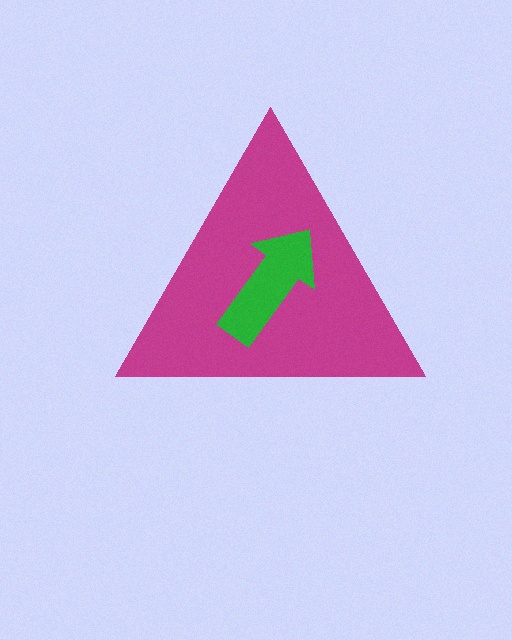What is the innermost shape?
The green arrow.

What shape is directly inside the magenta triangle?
The green arrow.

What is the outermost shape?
The magenta triangle.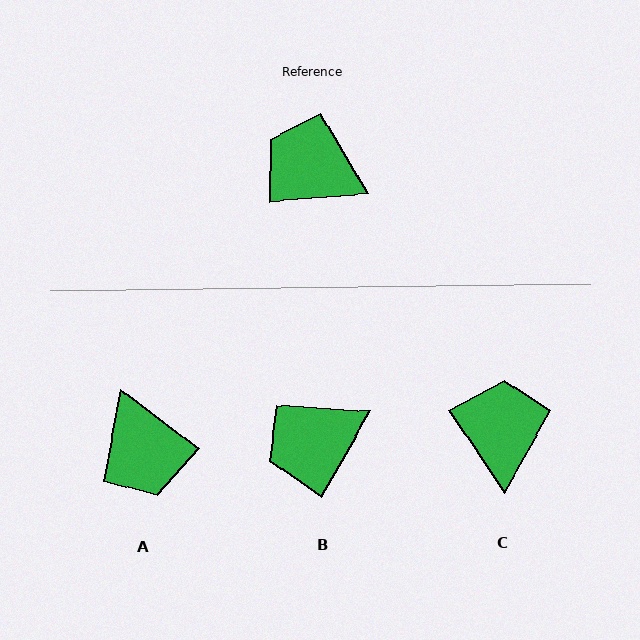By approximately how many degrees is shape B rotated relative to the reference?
Approximately 56 degrees counter-clockwise.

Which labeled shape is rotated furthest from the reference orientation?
A, about 139 degrees away.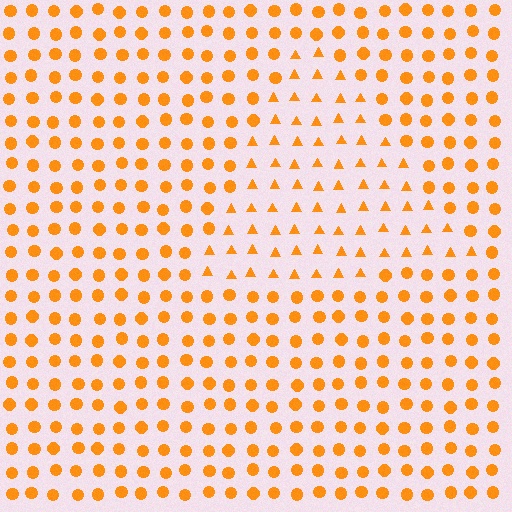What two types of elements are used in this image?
The image uses triangles inside the triangle region and circles outside it.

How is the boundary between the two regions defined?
The boundary is defined by a change in element shape: triangles inside vs. circles outside. All elements share the same color and spacing.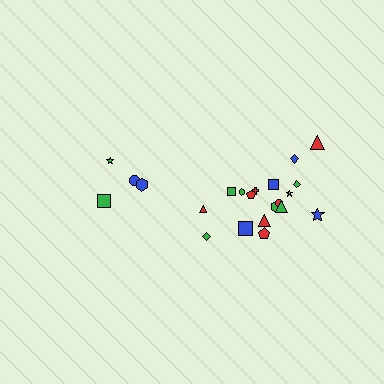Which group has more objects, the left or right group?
The right group.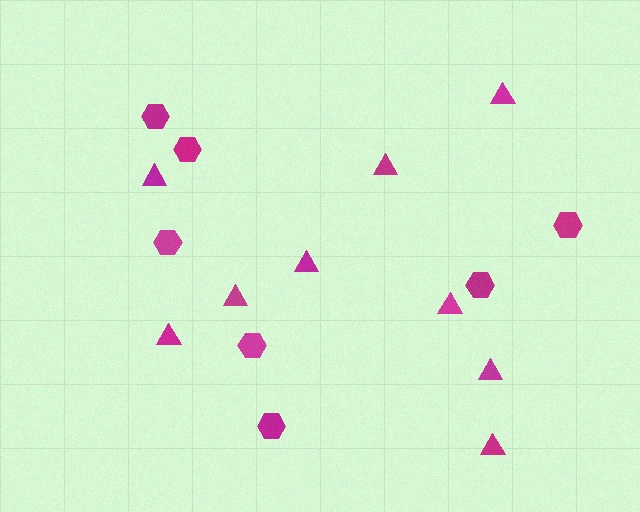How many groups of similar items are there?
There are 2 groups: one group of hexagons (7) and one group of triangles (9).